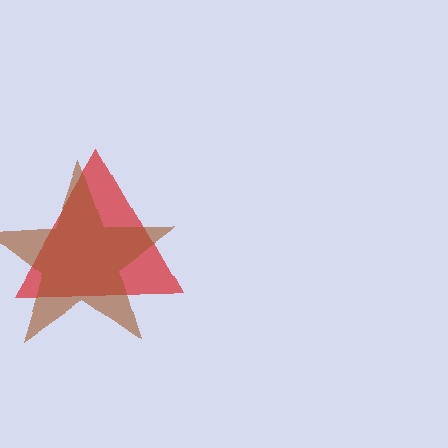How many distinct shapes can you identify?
There are 2 distinct shapes: a red triangle, a brown star.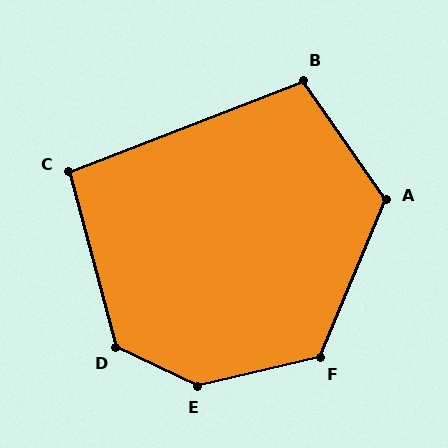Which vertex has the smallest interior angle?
C, at approximately 96 degrees.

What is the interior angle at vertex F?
Approximately 126 degrees (obtuse).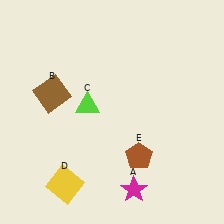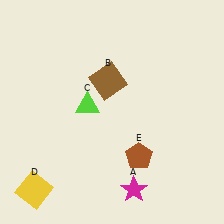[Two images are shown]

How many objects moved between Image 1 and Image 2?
2 objects moved between the two images.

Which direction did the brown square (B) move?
The brown square (B) moved right.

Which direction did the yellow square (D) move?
The yellow square (D) moved left.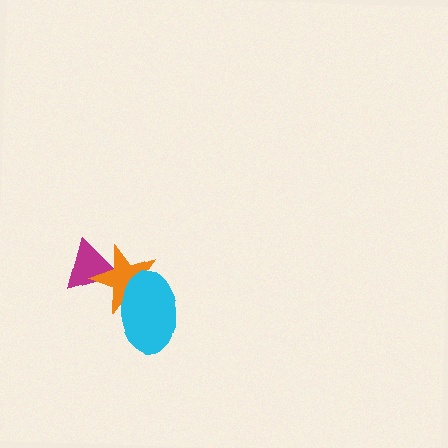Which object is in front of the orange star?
The cyan ellipse is in front of the orange star.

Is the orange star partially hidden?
Yes, it is partially covered by another shape.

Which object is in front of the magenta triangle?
The orange star is in front of the magenta triangle.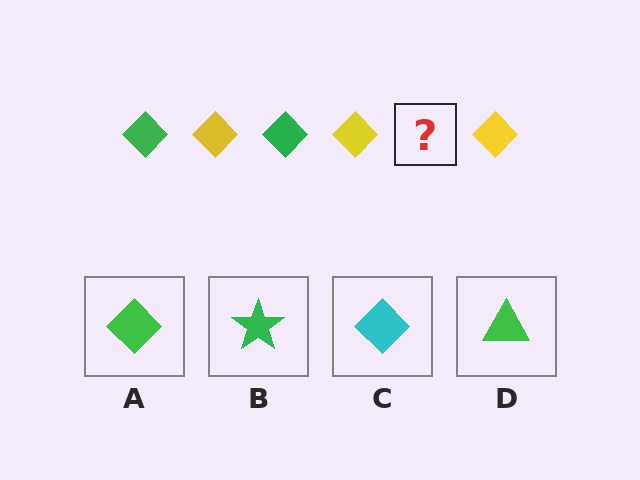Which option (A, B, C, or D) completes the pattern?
A.